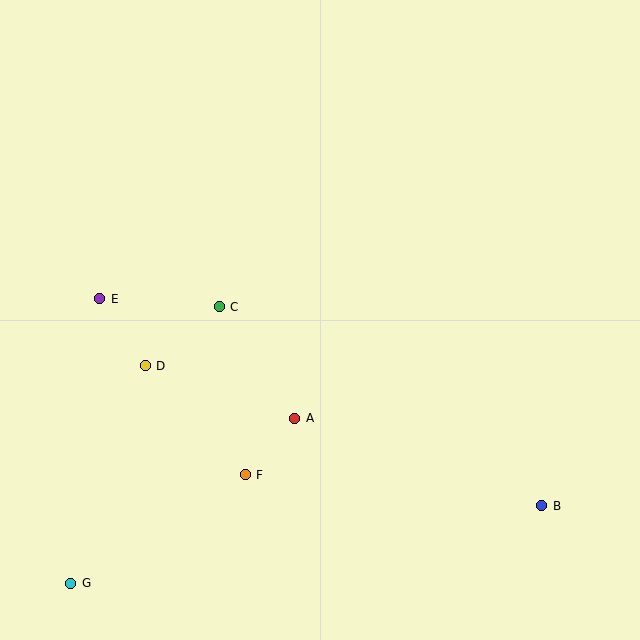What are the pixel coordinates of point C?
Point C is at (219, 307).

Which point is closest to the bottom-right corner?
Point B is closest to the bottom-right corner.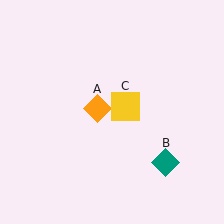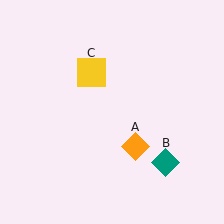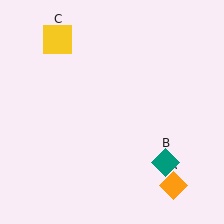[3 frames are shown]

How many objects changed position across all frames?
2 objects changed position: orange diamond (object A), yellow square (object C).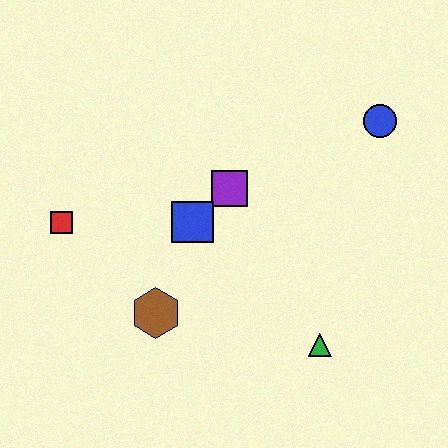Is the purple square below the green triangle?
No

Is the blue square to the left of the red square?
No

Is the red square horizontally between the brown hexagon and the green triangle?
No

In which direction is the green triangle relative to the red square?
The green triangle is to the right of the red square.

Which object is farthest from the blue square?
The blue circle is farthest from the blue square.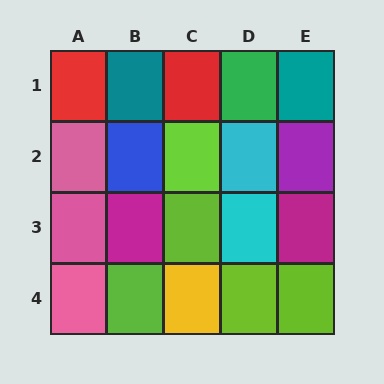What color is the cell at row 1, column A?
Red.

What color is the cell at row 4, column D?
Lime.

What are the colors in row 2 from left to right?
Pink, blue, lime, cyan, purple.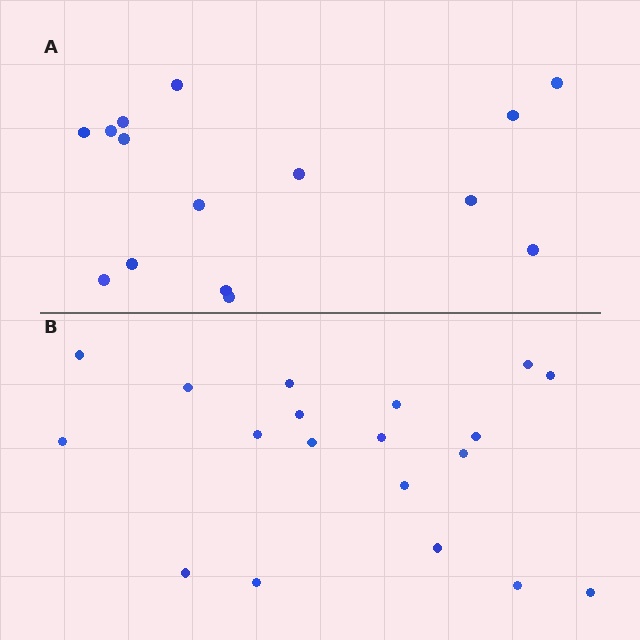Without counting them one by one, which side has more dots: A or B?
Region B (the bottom region) has more dots.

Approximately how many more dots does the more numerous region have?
Region B has about 4 more dots than region A.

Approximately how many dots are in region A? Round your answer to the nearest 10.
About 20 dots. (The exact count is 15, which rounds to 20.)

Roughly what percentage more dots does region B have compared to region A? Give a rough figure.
About 25% more.